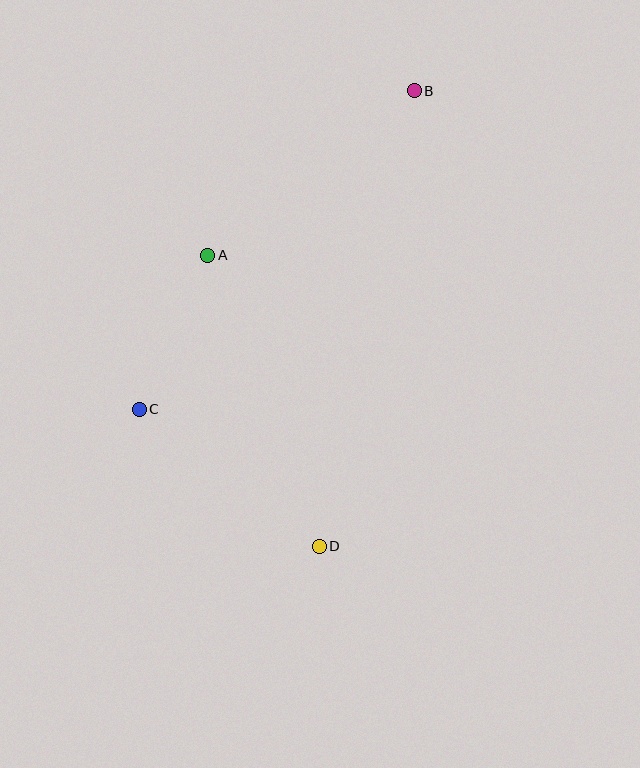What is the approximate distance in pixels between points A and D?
The distance between A and D is approximately 311 pixels.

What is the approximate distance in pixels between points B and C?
The distance between B and C is approximately 421 pixels.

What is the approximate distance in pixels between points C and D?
The distance between C and D is approximately 226 pixels.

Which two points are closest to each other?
Points A and C are closest to each other.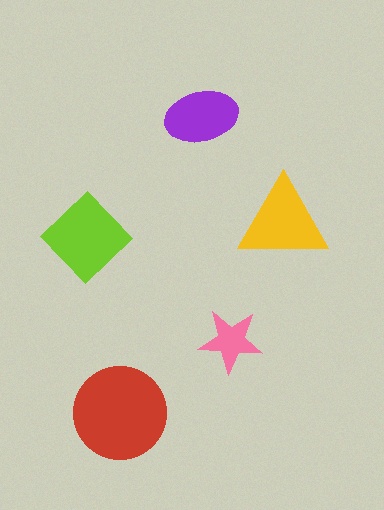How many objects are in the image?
There are 5 objects in the image.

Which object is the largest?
The red circle.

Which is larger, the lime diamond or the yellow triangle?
The lime diamond.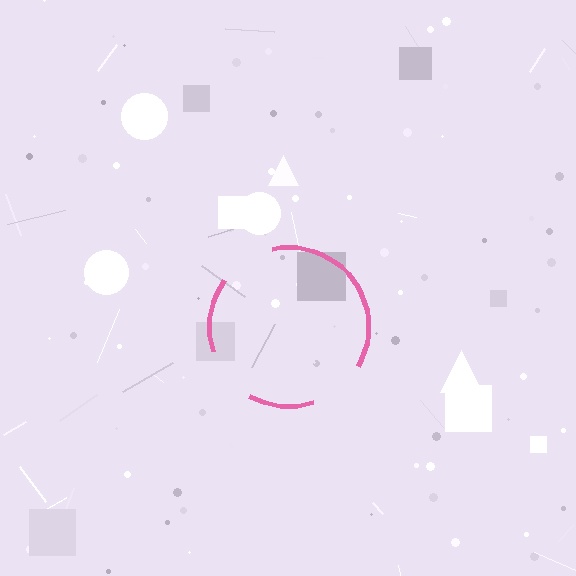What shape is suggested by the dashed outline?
The dashed outline suggests a circle.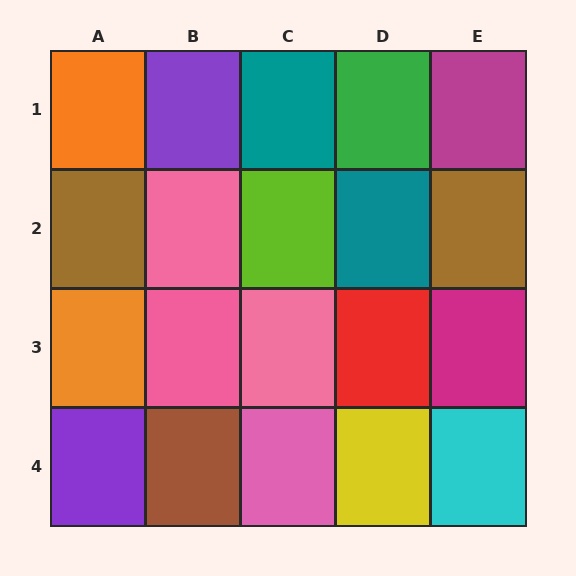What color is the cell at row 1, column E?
Magenta.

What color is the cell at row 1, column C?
Teal.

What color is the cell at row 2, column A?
Brown.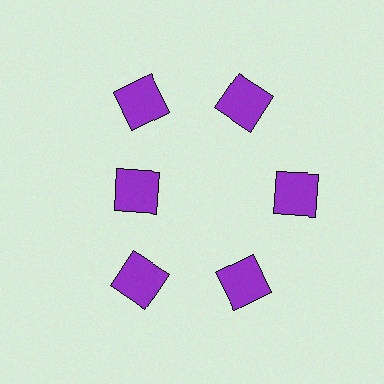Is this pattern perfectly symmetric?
No. The 6 purple squares are arranged in a ring, but one element near the 9 o'clock position is pulled inward toward the center, breaking the 6-fold rotational symmetry.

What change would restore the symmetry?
The symmetry would be restored by moving it outward, back onto the ring so that all 6 squares sit at equal angles and equal distance from the center.